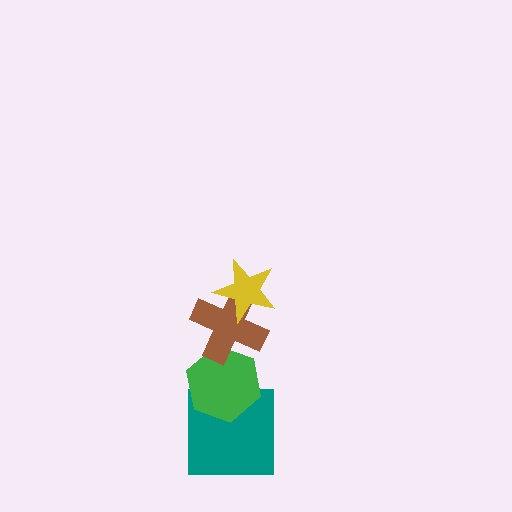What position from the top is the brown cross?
The brown cross is 2nd from the top.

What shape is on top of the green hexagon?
The brown cross is on top of the green hexagon.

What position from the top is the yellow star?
The yellow star is 1st from the top.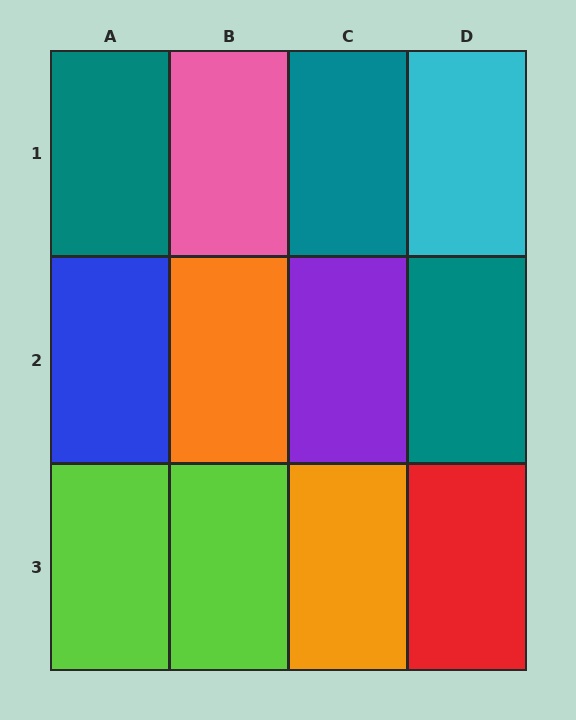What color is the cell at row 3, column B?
Lime.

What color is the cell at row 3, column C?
Orange.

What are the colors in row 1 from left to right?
Teal, pink, teal, cyan.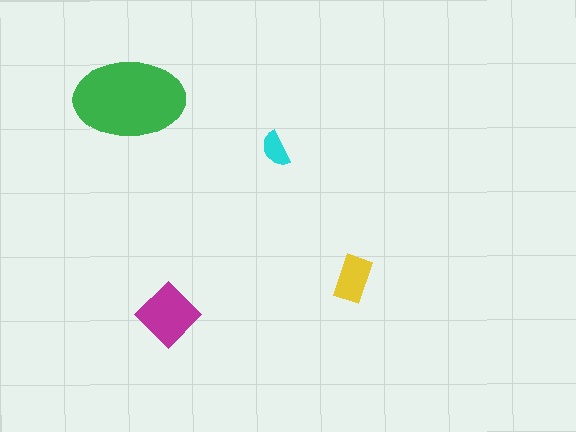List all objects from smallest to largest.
The cyan semicircle, the yellow rectangle, the magenta diamond, the green ellipse.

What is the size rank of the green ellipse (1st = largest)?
1st.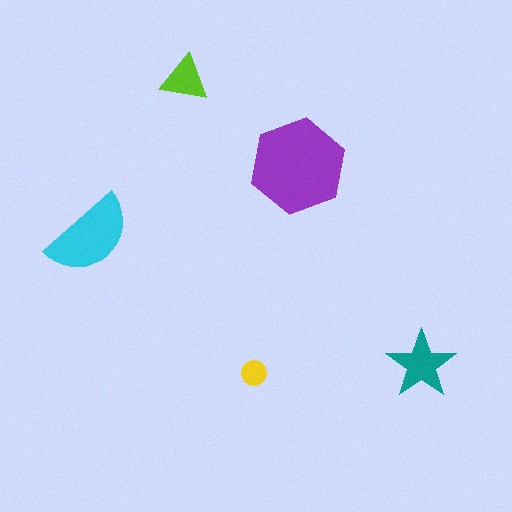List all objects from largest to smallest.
The purple hexagon, the cyan semicircle, the teal star, the lime triangle, the yellow circle.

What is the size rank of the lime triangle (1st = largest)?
4th.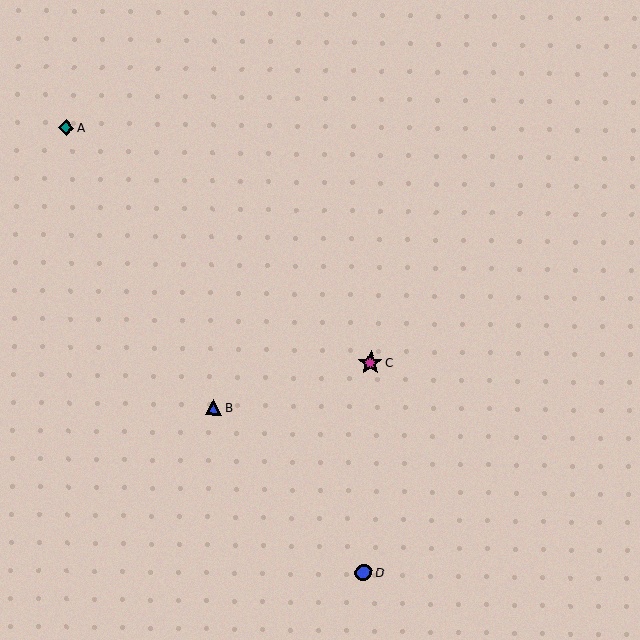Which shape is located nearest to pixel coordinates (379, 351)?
The magenta star (labeled C) at (370, 363) is nearest to that location.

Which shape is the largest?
The magenta star (labeled C) is the largest.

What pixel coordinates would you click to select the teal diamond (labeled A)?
Click at (66, 128) to select the teal diamond A.